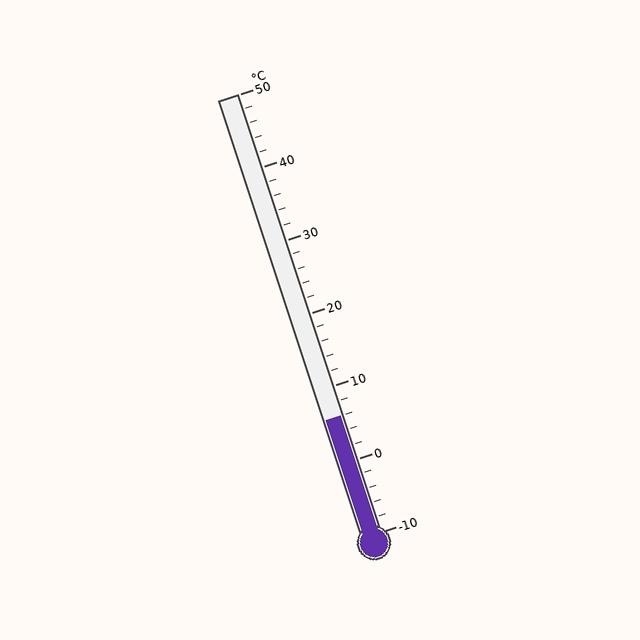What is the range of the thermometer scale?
The thermometer scale ranges from -10°C to 50°C.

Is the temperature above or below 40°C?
The temperature is below 40°C.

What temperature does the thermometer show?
The thermometer shows approximately 6°C.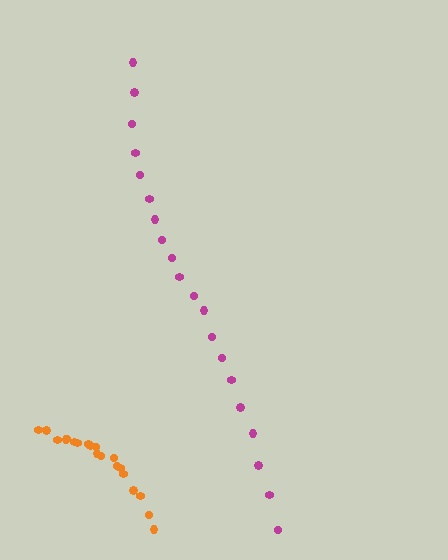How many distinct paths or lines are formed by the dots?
There are 2 distinct paths.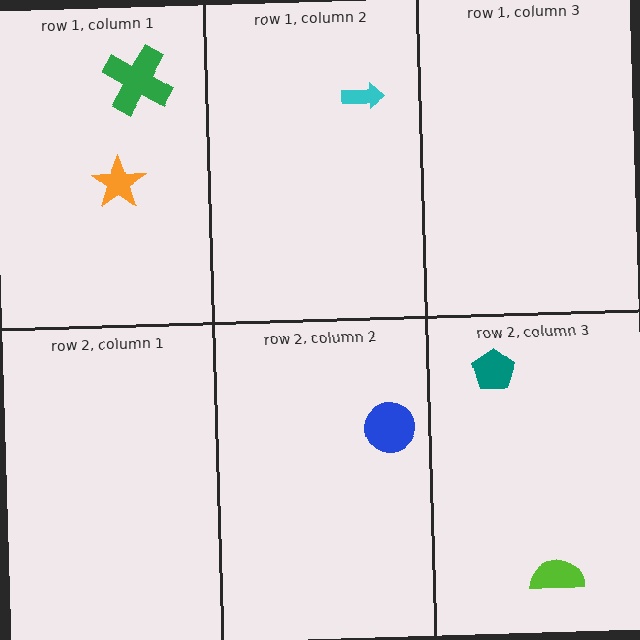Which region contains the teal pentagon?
The row 2, column 3 region.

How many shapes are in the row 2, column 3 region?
2.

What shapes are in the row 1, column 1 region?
The orange star, the green cross.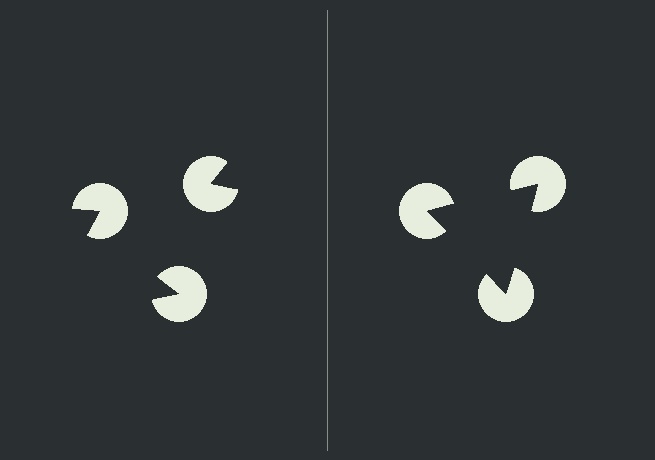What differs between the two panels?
The pac-man discs are positioned identically on both sides; only the wedge orientations differ. On the right they align to a triangle; on the left they are misaligned.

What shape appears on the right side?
An illusory triangle.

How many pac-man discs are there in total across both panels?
6 — 3 on each side.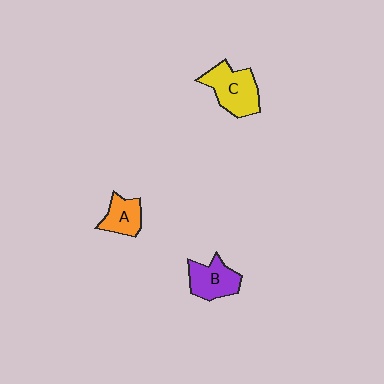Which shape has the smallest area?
Shape A (orange).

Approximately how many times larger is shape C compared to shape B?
Approximately 1.3 times.